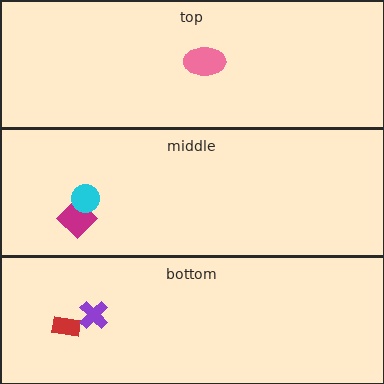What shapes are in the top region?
The pink ellipse.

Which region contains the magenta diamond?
The middle region.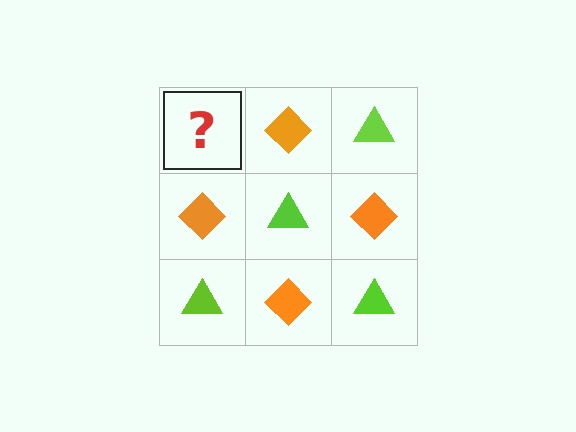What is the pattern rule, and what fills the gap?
The rule is that it alternates lime triangle and orange diamond in a checkerboard pattern. The gap should be filled with a lime triangle.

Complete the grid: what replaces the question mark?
The question mark should be replaced with a lime triangle.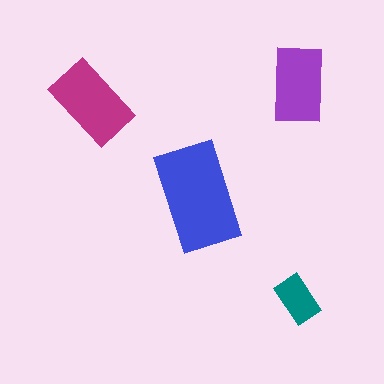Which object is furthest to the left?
The magenta rectangle is leftmost.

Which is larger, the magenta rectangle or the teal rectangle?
The magenta one.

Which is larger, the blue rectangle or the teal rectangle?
The blue one.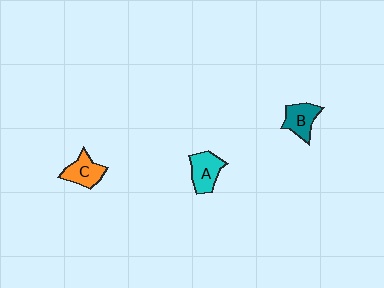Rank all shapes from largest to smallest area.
From largest to smallest: A (cyan), C (orange), B (teal).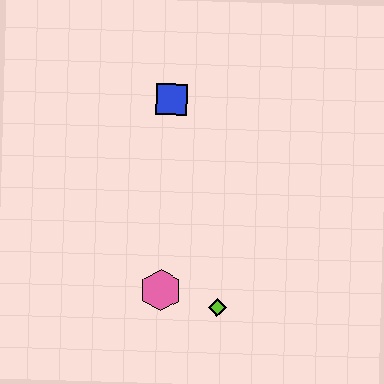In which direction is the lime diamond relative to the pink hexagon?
The lime diamond is to the right of the pink hexagon.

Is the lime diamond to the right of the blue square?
Yes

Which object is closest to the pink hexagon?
The lime diamond is closest to the pink hexagon.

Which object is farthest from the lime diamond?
The blue square is farthest from the lime diamond.